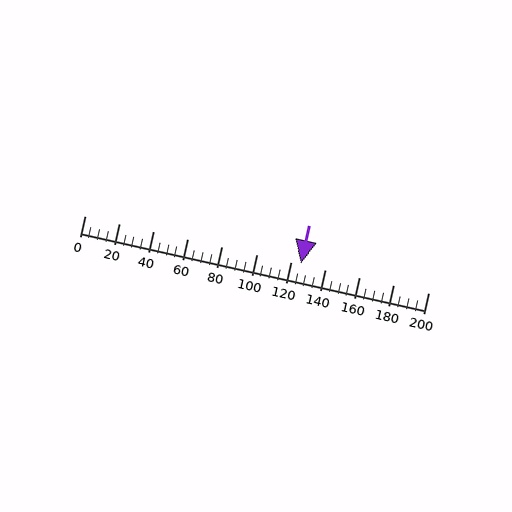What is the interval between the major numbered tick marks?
The major tick marks are spaced 20 units apart.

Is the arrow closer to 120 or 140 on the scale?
The arrow is closer to 120.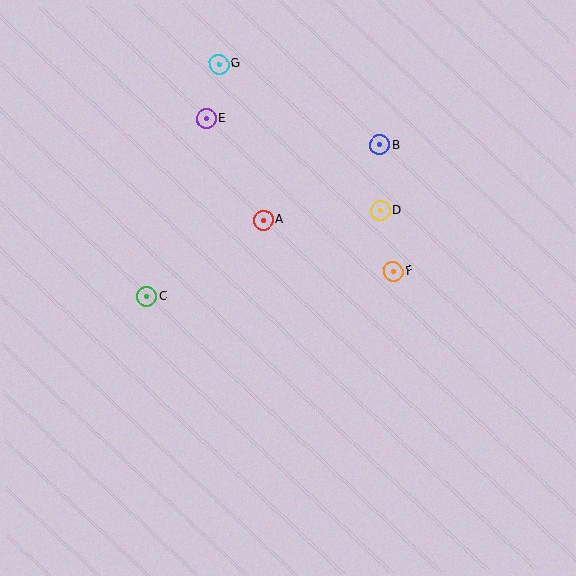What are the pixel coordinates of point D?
Point D is at (380, 211).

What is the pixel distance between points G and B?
The distance between G and B is 180 pixels.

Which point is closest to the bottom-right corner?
Point F is closest to the bottom-right corner.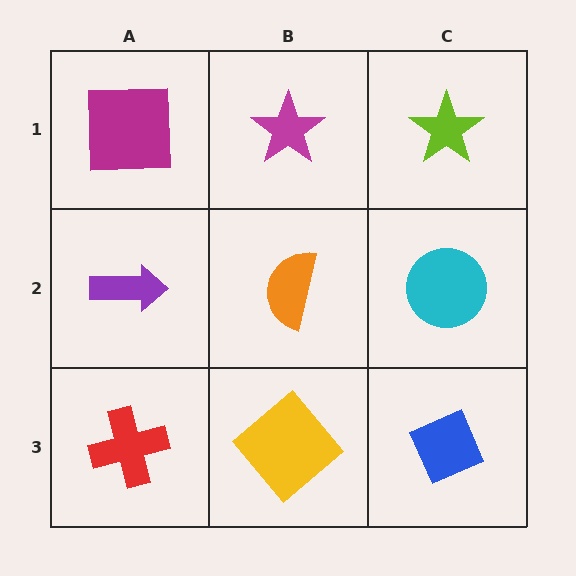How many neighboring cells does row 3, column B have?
3.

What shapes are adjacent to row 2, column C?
A lime star (row 1, column C), a blue diamond (row 3, column C), an orange semicircle (row 2, column B).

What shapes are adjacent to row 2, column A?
A magenta square (row 1, column A), a red cross (row 3, column A), an orange semicircle (row 2, column B).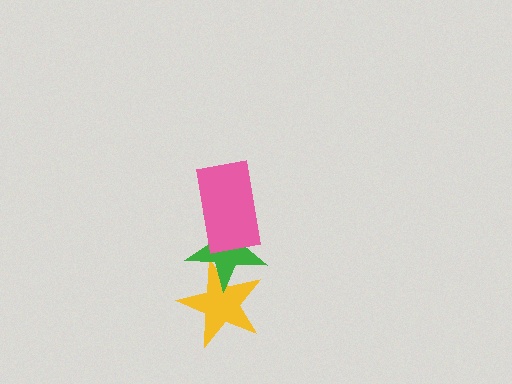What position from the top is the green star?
The green star is 2nd from the top.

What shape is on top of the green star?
The pink rectangle is on top of the green star.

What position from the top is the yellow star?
The yellow star is 3rd from the top.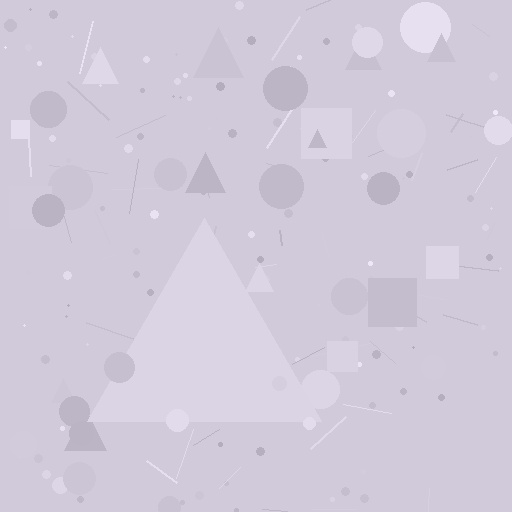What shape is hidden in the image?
A triangle is hidden in the image.